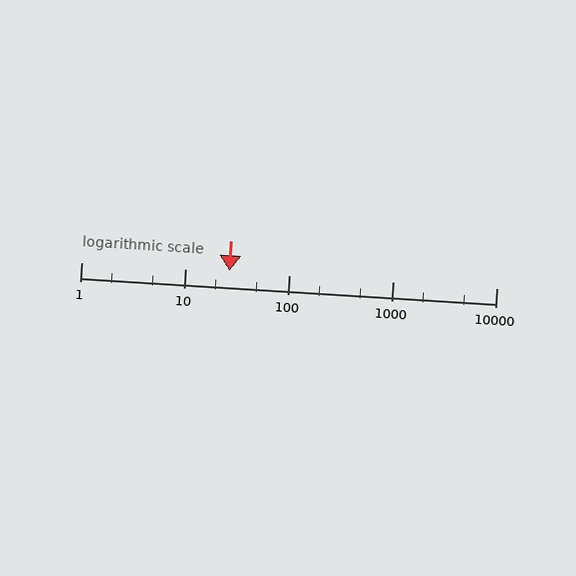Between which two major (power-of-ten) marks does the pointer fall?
The pointer is between 10 and 100.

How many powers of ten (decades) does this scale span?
The scale spans 4 decades, from 1 to 10000.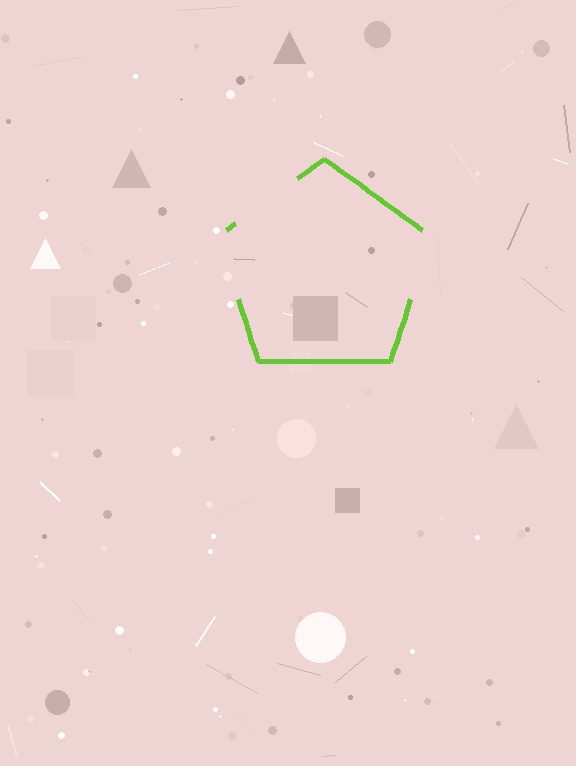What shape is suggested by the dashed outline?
The dashed outline suggests a pentagon.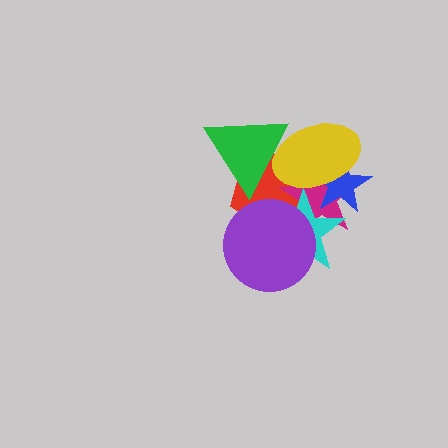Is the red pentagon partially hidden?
Yes, it is partially covered by another shape.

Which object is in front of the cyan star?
The purple circle is in front of the cyan star.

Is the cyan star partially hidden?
Yes, it is partially covered by another shape.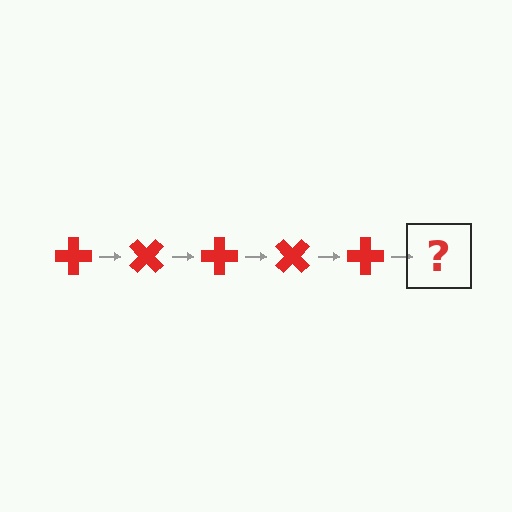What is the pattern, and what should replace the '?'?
The pattern is that the cross rotates 45 degrees each step. The '?' should be a red cross rotated 225 degrees.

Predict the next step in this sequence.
The next step is a red cross rotated 225 degrees.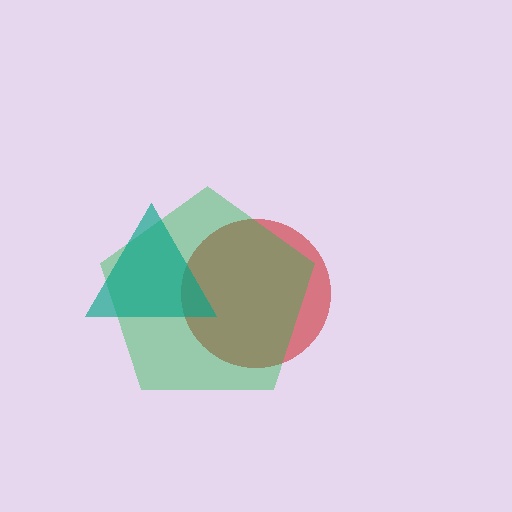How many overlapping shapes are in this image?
There are 3 overlapping shapes in the image.